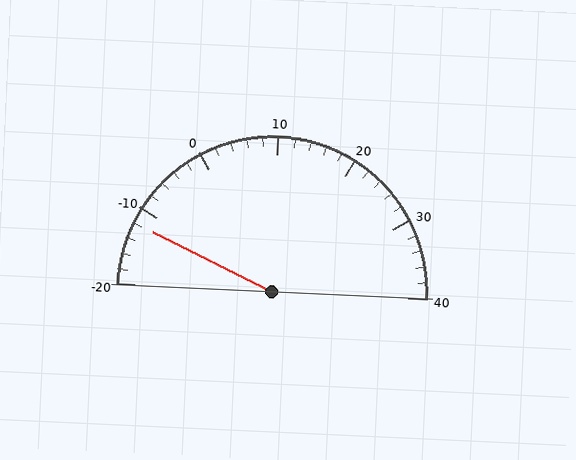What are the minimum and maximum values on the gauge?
The gauge ranges from -20 to 40.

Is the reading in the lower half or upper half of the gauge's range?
The reading is in the lower half of the range (-20 to 40).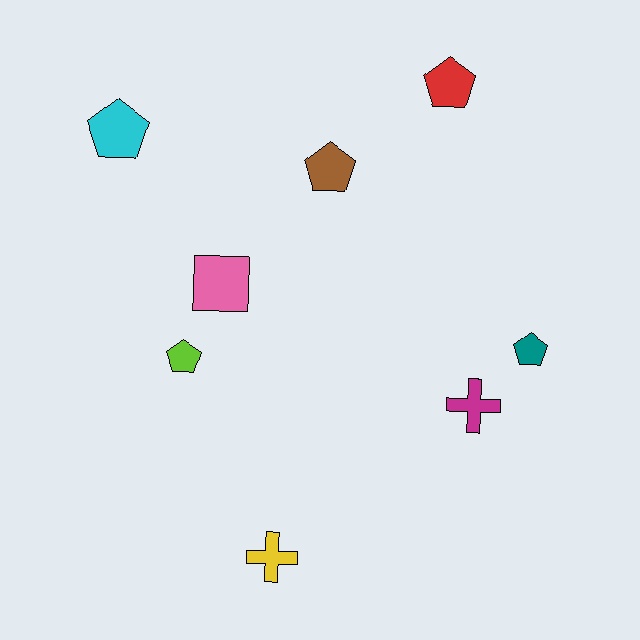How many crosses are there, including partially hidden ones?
There are 2 crosses.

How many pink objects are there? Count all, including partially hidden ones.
There is 1 pink object.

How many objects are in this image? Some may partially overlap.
There are 8 objects.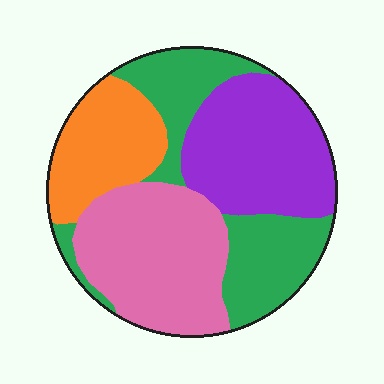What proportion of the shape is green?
Green covers about 25% of the shape.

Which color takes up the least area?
Orange, at roughly 15%.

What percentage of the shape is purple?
Purple covers around 25% of the shape.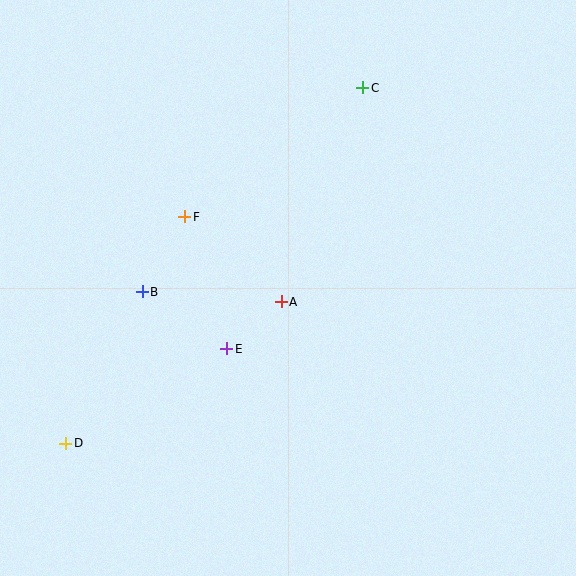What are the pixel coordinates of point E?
Point E is at (227, 349).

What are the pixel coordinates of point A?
Point A is at (281, 302).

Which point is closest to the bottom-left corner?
Point D is closest to the bottom-left corner.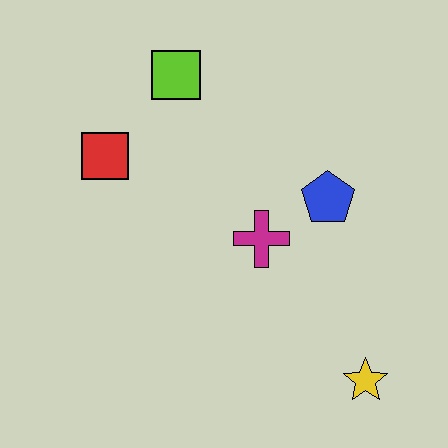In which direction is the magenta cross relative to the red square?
The magenta cross is to the right of the red square.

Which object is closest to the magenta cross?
The blue pentagon is closest to the magenta cross.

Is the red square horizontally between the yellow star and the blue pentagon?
No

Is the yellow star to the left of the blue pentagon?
No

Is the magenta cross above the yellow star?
Yes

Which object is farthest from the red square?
The yellow star is farthest from the red square.